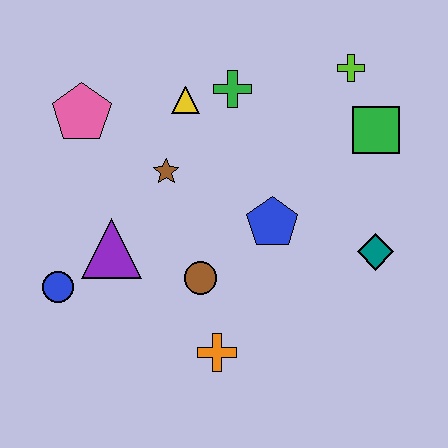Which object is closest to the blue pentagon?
The brown circle is closest to the blue pentagon.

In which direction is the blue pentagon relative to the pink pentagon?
The blue pentagon is to the right of the pink pentagon.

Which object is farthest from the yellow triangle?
The orange cross is farthest from the yellow triangle.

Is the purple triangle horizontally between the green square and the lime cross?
No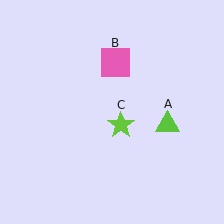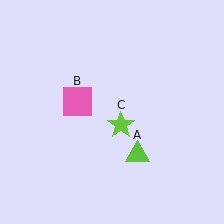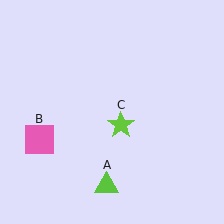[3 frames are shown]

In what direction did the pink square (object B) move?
The pink square (object B) moved down and to the left.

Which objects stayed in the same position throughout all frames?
Lime star (object C) remained stationary.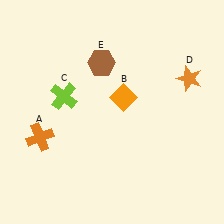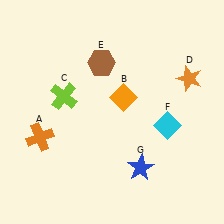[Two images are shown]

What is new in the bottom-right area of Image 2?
A cyan diamond (F) was added in the bottom-right area of Image 2.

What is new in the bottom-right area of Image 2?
A blue star (G) was added in the bottom-right area of Image 2.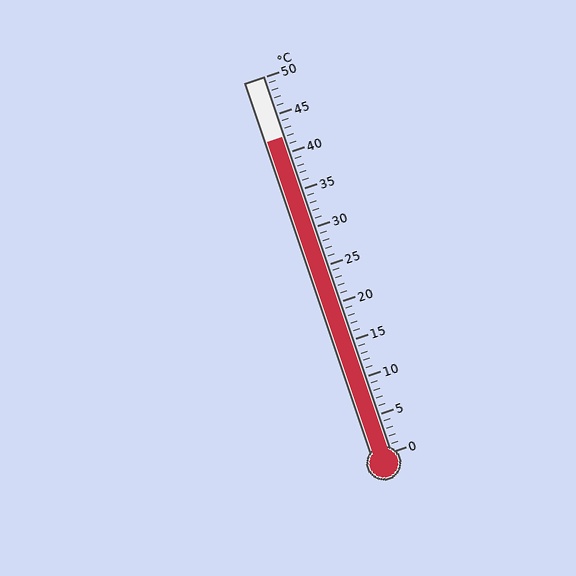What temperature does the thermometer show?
The thermometer shows approximately 42°C.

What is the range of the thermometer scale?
The thermometer scale ranges from 0°C to 50°C.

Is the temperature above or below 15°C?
The temperature is above 15°C.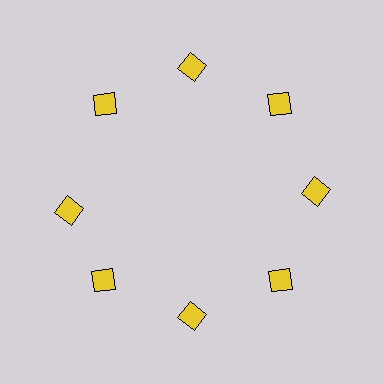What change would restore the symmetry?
The symmetry would be restored by rotating it back into even spacing with its neighbors so that all 8 diamonds sit at equal angles and equal distance from the center.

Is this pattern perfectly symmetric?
No. The 8 yellow diamonds are arranged in a ring, but one element near the 9 o'clock position is rotated out of alignment along the ring, breaking the 8-fold rotational symmetry.